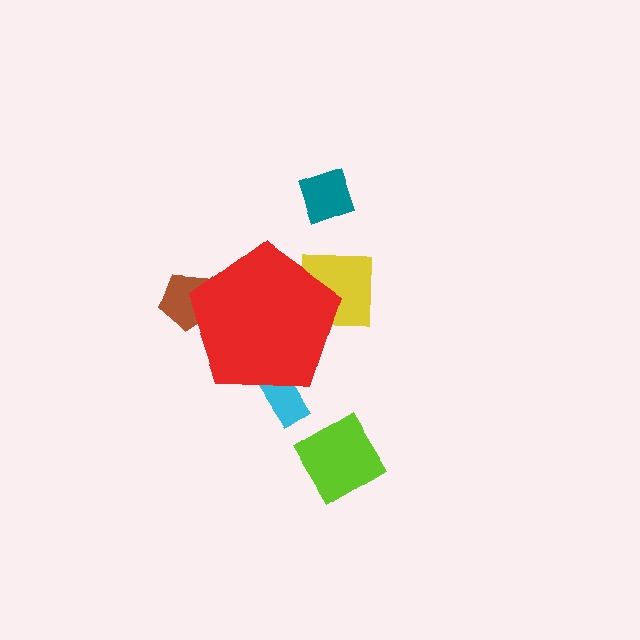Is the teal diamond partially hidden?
No, the teal diamond is fully visible.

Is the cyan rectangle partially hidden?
Yes, the cyan rectangle is partially hidden behind the red pentagon.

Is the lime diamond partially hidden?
No, the lime diamond is fully visible.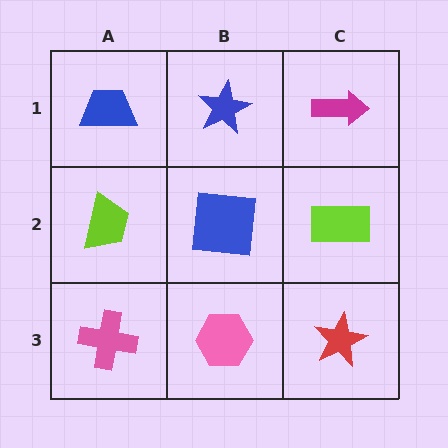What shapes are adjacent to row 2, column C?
A magenta arrow (row 1, column C), a red star (row 3, column C), a blue square (row 2, column B).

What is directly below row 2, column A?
A pink cross.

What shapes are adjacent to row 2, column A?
A blue trapezoid (row 1, column A), a pink cross (row 3, column A), a blue square (row 2, column B).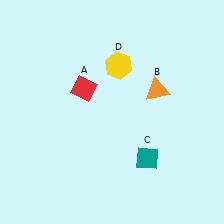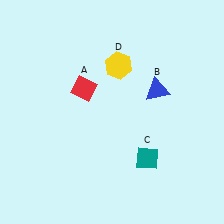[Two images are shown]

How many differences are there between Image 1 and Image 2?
There is 1 difference between the two images.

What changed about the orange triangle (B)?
In Image 1, B is orange. In Image 2, it changed to blue.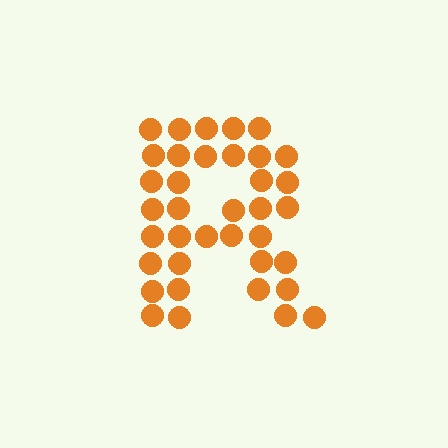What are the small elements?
The small elements are circles.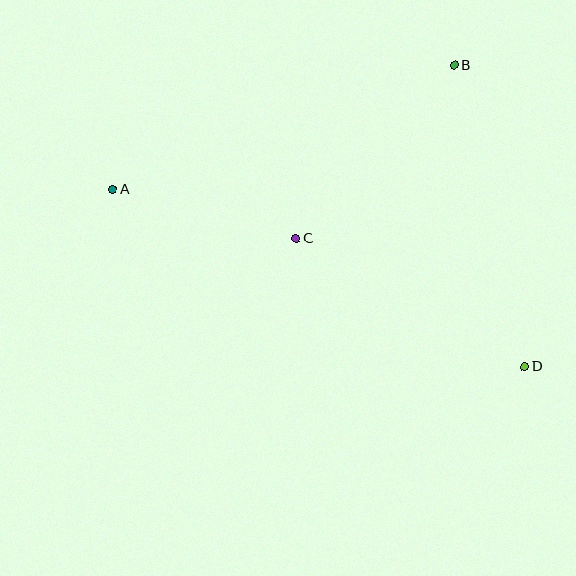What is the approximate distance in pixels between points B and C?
The distance between B and C is approximately 234 pixels.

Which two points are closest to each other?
Points A and C are closest to each other.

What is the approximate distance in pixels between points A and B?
The distance between A and B is approximately 364 pixels.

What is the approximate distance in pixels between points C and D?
The distance between C and D is approximately 261 pixels.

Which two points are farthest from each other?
Points A and D are farthest from each other.